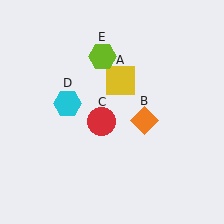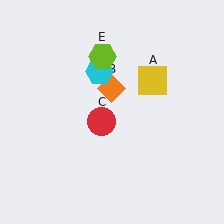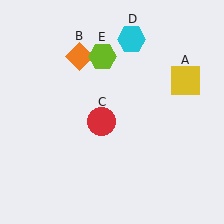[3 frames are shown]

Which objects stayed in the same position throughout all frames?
Red circle (object C) and lime hexagon (object E) remained stationary.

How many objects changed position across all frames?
3 objects changed position: yellow square (object A), orange diamond (object B), cyan hexagon (object D).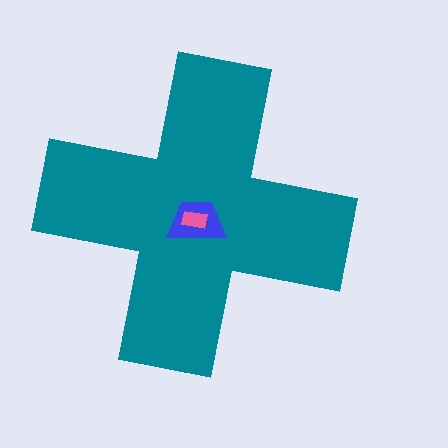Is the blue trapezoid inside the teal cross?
Yes.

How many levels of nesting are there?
3.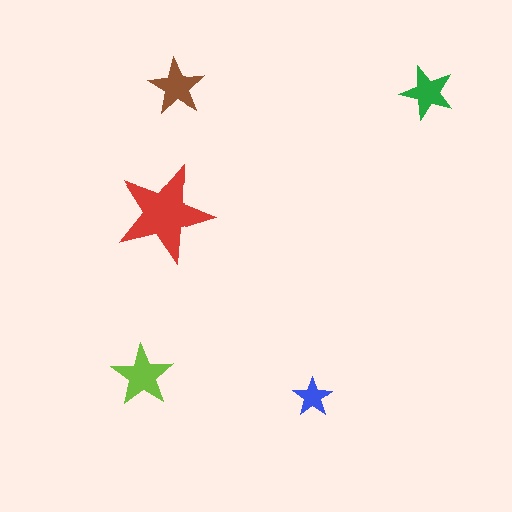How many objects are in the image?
There are 5 objects in the image.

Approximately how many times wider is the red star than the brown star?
About 1.5 times wider.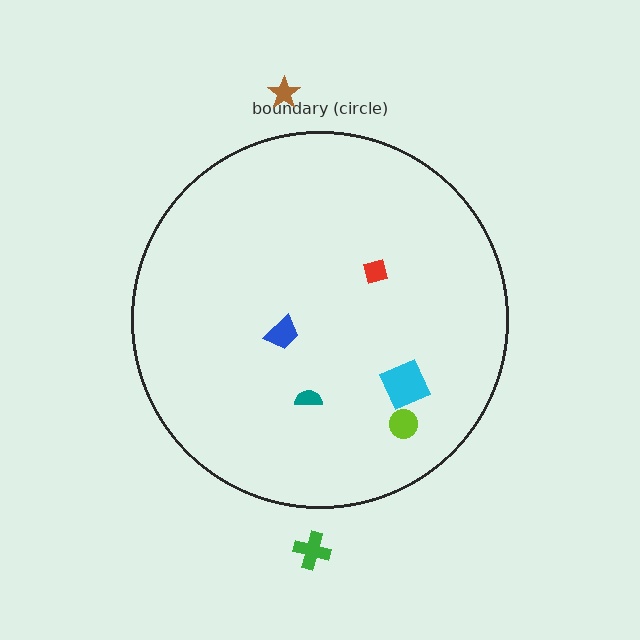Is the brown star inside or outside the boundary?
Outside.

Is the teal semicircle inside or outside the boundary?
Inside.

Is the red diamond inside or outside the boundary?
Inside.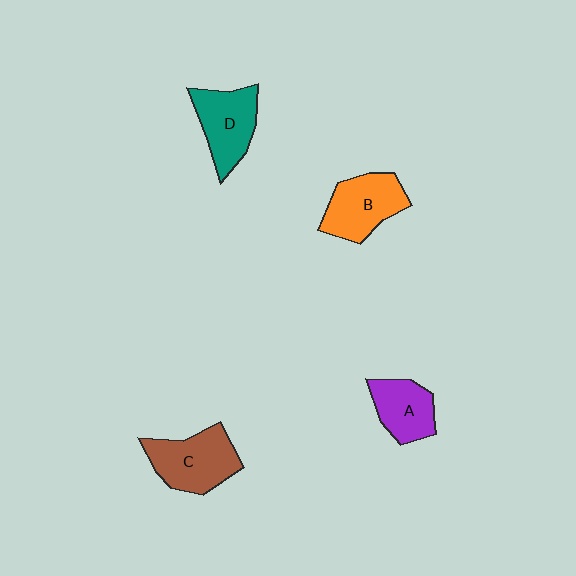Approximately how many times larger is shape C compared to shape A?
Approximately 1.4 times.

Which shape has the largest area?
Shape C (brown).